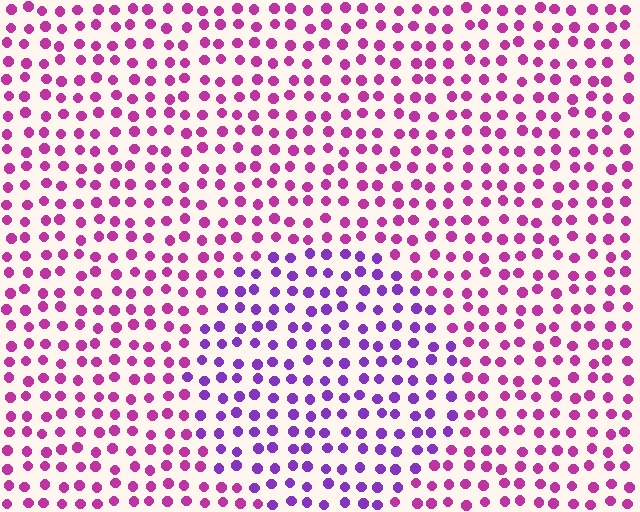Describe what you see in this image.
The image is filled with small magenta elements in a uniform arrangement. A circle-shaped region is visible where the elements are tinted to a slightly different hue, forming a subtle color boundary.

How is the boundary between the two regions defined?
The boundary is defined purely by a slight shift in hue (about 38 degrees). Spacing, size, and orientation are identical on both sides.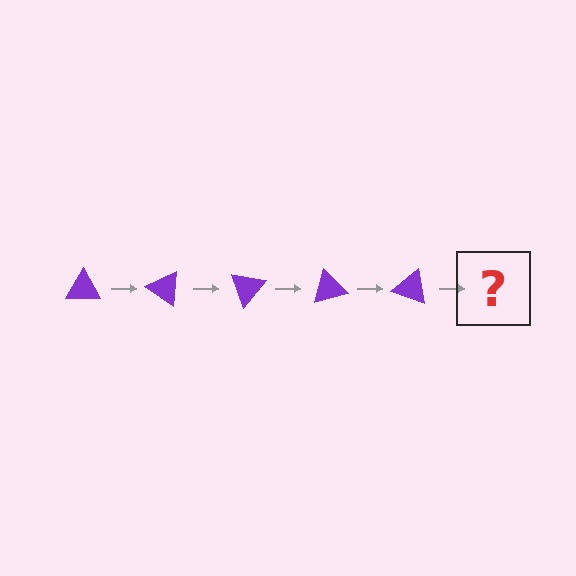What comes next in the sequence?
The next element should be a purple triangle rotated 175 degrees.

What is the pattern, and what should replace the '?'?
The pattern is that the triangle rotates 35 degrees each step. The '?' should be a purple triangle rotated 175 degrees.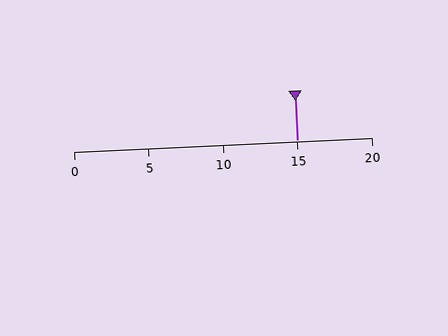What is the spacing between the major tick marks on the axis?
The major ticks are spaced 5 apart.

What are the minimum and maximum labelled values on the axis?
The axis runs from 0 to 20.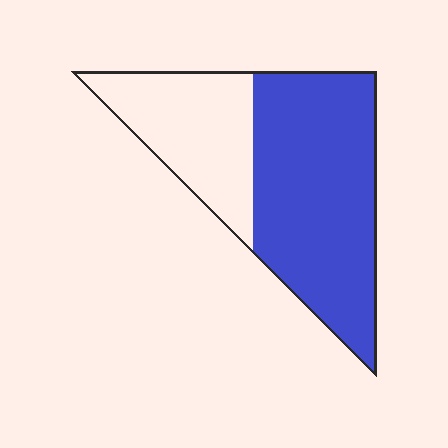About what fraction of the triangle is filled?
About five eighths (5/8).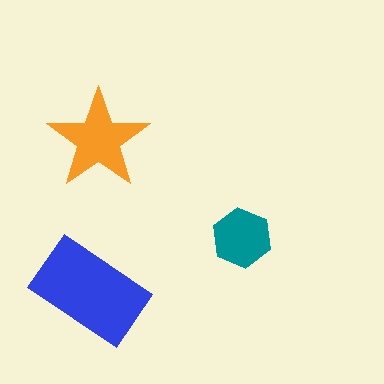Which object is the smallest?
The teal hexagon.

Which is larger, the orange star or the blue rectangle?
The blue rectangle.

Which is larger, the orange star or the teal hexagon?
The orange star.